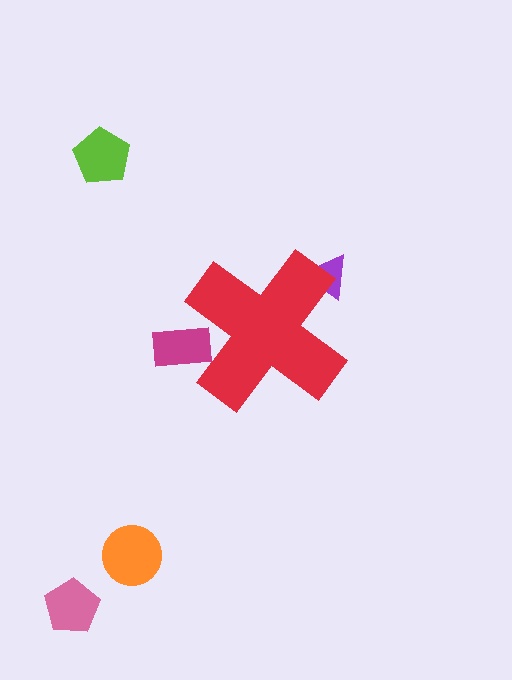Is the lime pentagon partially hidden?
No, the lime pentagon is fully visible.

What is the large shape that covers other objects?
A red cross.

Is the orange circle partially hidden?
No, the orange circle is fully visible.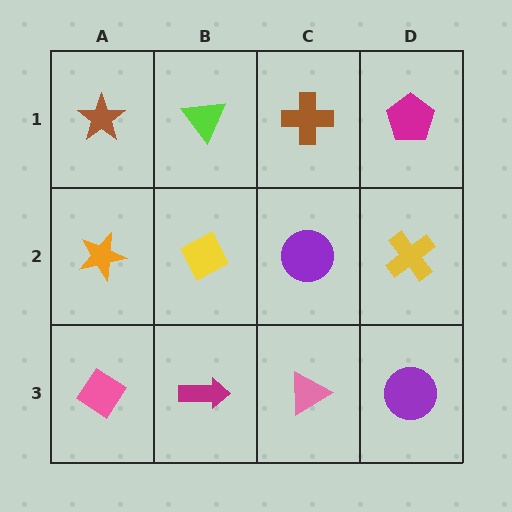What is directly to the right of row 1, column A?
A lime triangle.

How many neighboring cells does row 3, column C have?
3.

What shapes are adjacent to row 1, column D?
A yellow cross (row 2, column D), a brown cross (row 1, column C).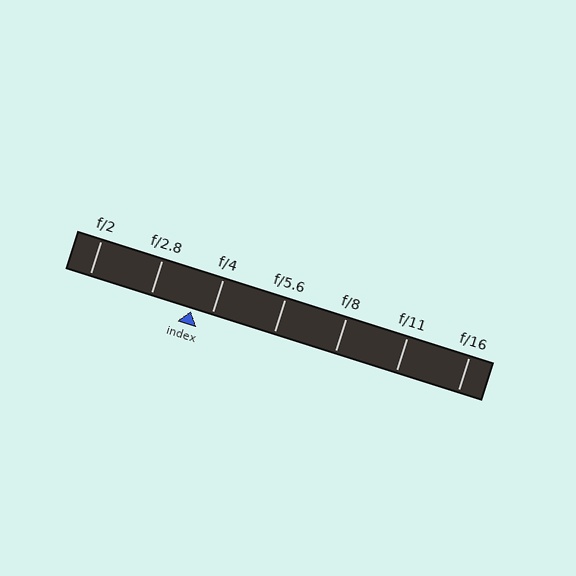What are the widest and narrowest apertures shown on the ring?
The widest aperture shown is f/2 and the narrowest is f/16.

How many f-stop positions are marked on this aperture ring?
There are 7 f-stop positions marked.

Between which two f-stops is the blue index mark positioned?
The index mark is between f/2.8 and f/4.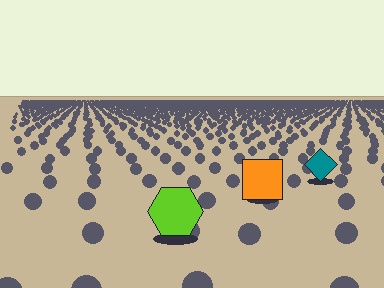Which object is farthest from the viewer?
The teal diamond is farthest from the viewer. It appears smaller and the ground texture around it is denser.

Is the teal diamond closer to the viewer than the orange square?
No. The orange square is closer — you can tell from the texture gradient: the ground texture is coarser near it.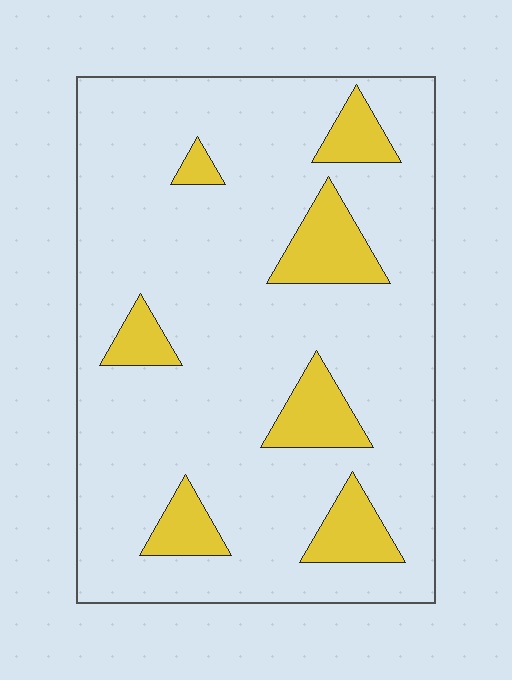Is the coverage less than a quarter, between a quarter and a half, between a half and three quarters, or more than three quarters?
Less than a quarter.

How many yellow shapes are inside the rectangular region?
7.